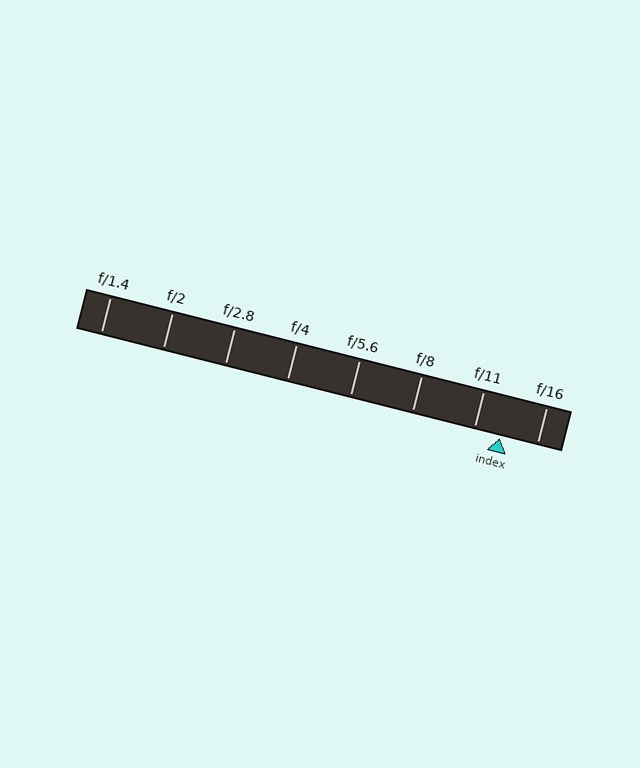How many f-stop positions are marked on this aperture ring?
There are 8 f-stop positions marked.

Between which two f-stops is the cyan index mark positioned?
The index mark is between f/11 and f/16.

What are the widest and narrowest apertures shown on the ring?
The widest aperture shown is f/1.4 and the narrowest is f/16.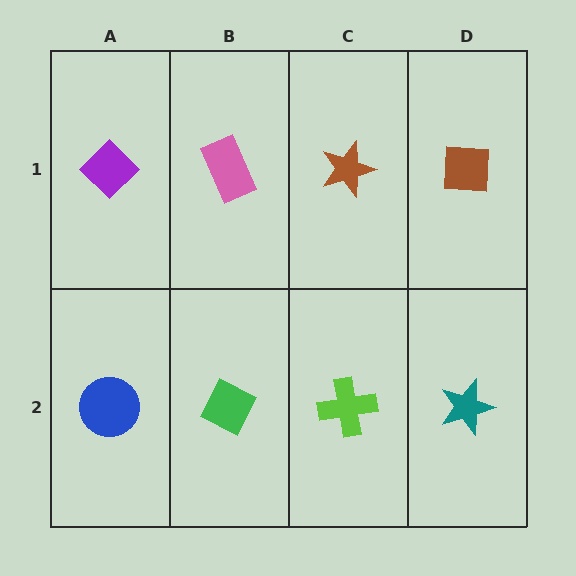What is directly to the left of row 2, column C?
A green diamond.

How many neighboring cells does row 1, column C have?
3.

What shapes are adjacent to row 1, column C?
A lime cross (row 2, column C), a pink rectangle (row 1, column B), a brown square (row 1, column D).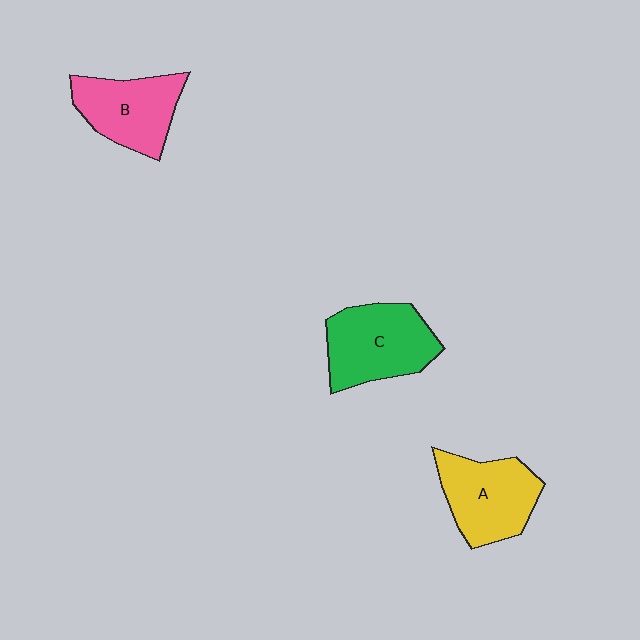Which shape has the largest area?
Shape C (green).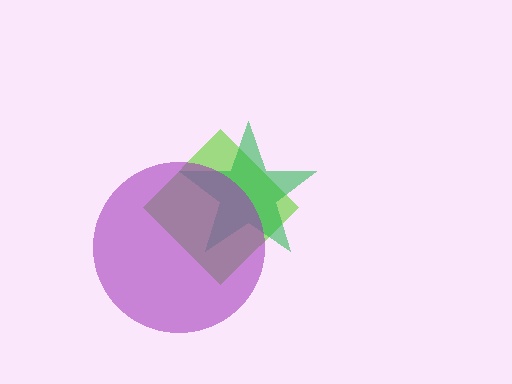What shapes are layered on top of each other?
The layered shapes are: a lime diamond, a green star, a purple circle.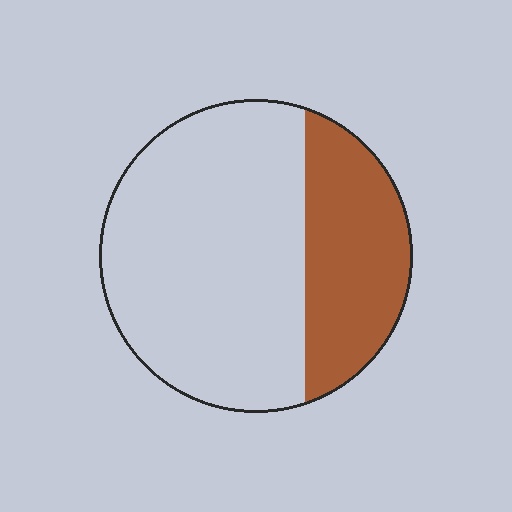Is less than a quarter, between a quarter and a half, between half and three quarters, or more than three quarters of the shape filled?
Between a quarter and a half.